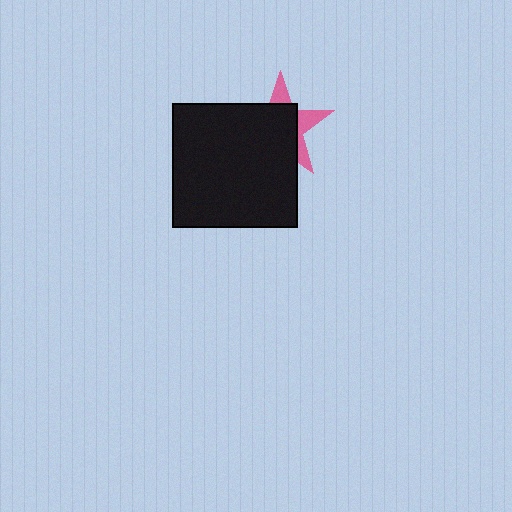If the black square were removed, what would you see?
You would see the complete pink star.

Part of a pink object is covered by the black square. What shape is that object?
It is a star.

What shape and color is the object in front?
The object in front is a black square.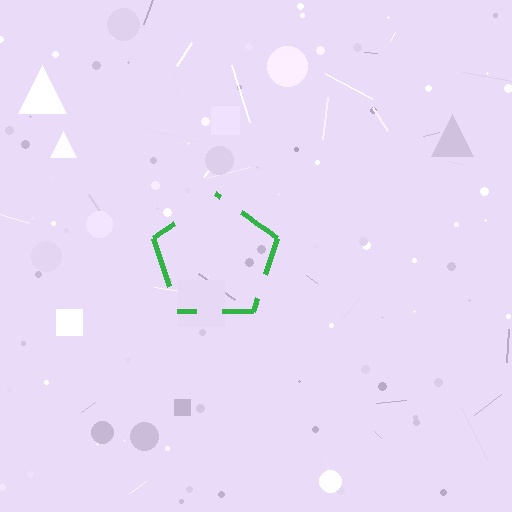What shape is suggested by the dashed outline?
The dashed outline suggests a pentagon.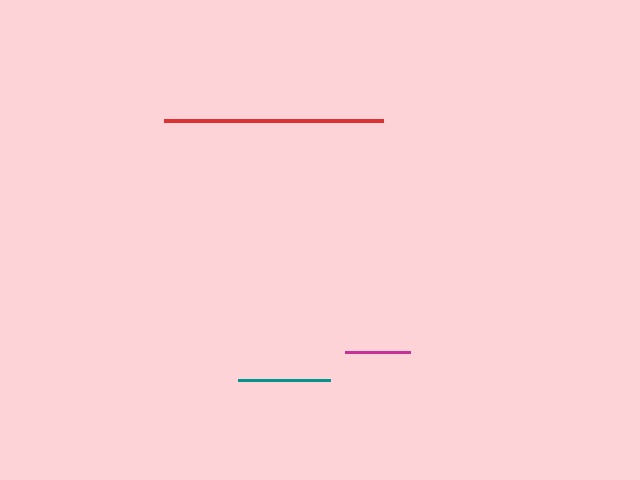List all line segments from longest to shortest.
From longest to shortest: red, teal, magenta.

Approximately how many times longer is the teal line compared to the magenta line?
The teal line is approximately 1.4 times the length of the magenta line.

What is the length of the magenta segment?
The magenta segment is approximately 65 pixels long.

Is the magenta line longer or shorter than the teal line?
The teal line is longer than the magenta line.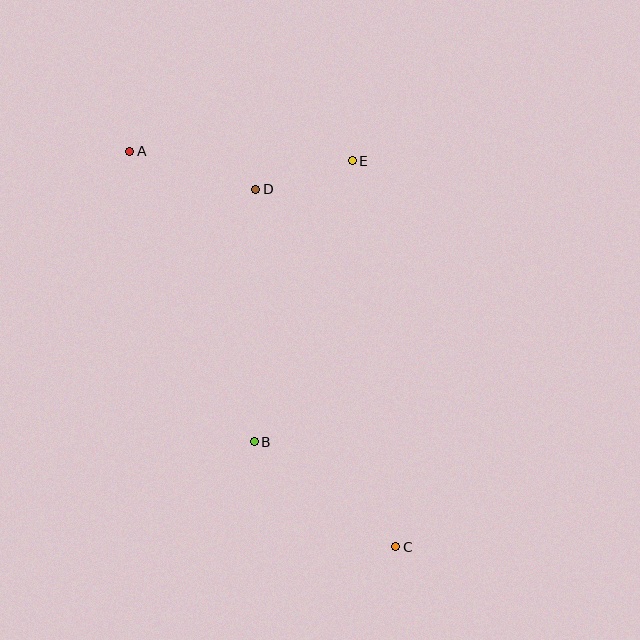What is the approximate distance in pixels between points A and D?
The distance between A and D is approximately 131 pixels.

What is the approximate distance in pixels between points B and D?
The distance between B and D is approximately 253 pixels.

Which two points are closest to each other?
Points D and E are closest to each other.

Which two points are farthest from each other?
Points A and C are farthest from each other.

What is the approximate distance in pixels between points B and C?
The distance between B and C is approximately 176 pixels.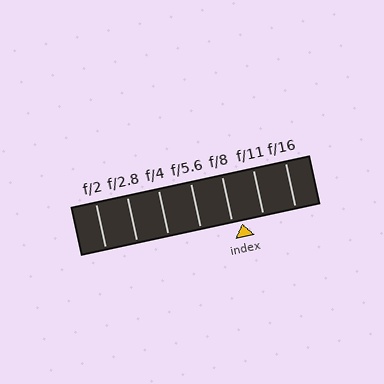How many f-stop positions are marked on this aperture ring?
There are 7 f-stop positions marked.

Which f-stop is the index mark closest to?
The index mark is closest to f/8.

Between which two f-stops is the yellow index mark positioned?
The index mark is between f/8 and f/11.